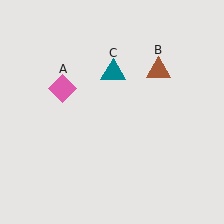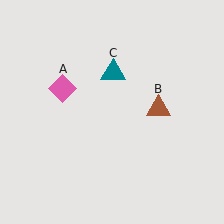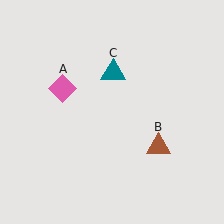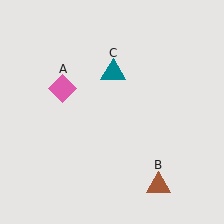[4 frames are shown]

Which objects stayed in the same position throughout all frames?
Pink diamond (object A) and teal triangle (object C) remained stationary.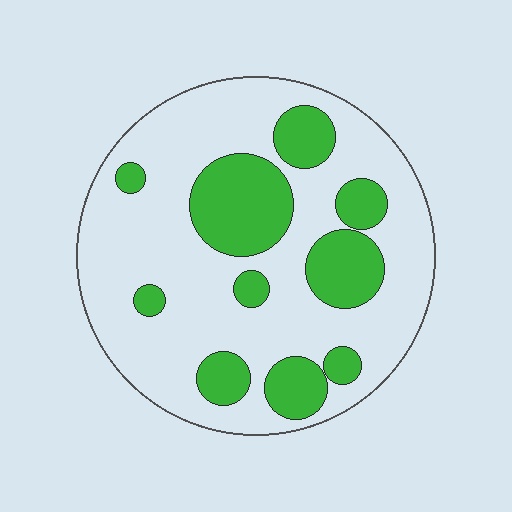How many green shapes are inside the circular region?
10.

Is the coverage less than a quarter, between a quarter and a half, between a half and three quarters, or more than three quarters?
Between a quarter and a half.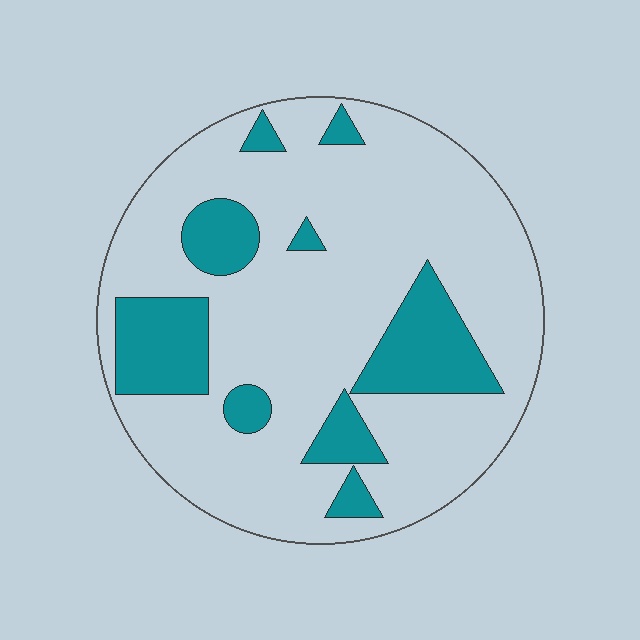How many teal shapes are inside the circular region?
9.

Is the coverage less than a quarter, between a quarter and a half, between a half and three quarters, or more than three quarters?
Less than a quarter.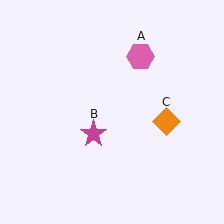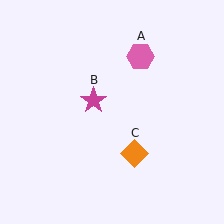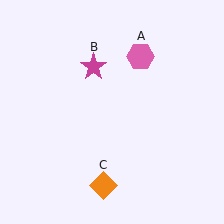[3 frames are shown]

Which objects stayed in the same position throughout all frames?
Pink hexagon (object A) remained stationary.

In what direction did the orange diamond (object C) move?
The orange diamond (object C) moved down and to the left.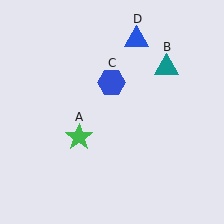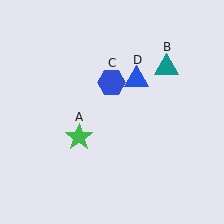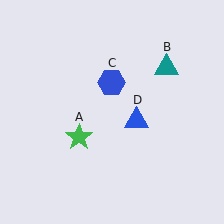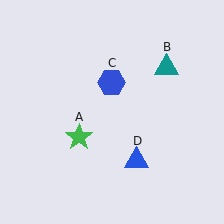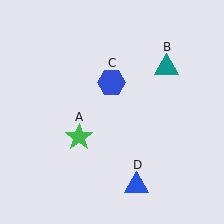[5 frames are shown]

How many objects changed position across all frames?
1 object changed position: blue triangle (object D).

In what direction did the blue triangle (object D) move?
The blue triangle (object D) moved down.